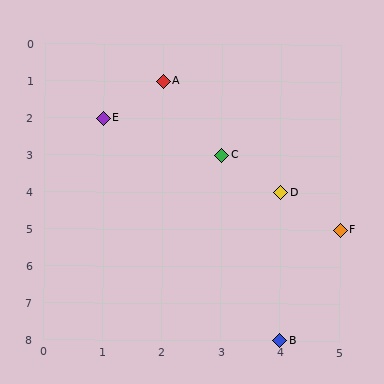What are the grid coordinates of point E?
Point E is at grid coordinates (1, 2).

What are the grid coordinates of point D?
Point D is at grid coordinates (4, 4).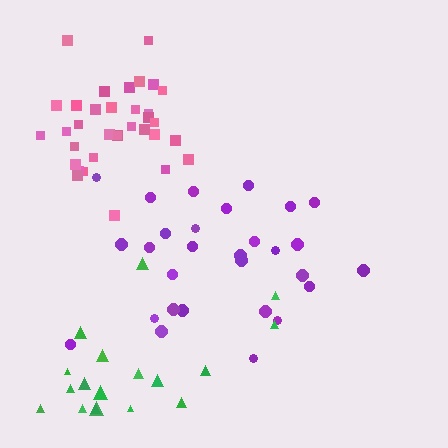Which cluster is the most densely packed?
Pink.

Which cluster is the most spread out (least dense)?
Green.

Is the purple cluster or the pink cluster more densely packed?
Pink.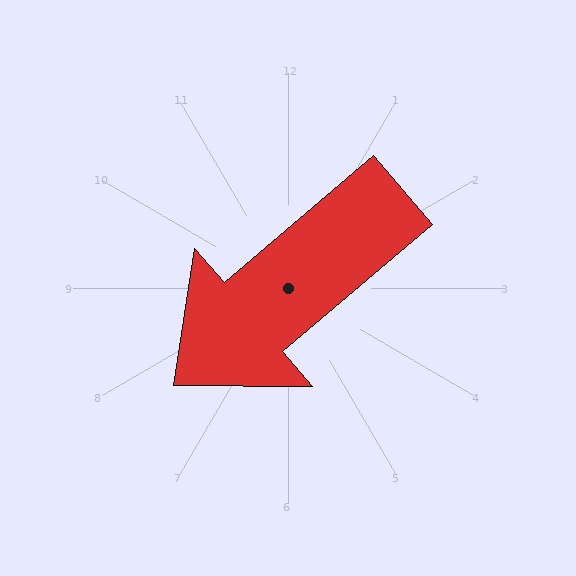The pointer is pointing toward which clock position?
Roughly 8 o'clock.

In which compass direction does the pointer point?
Southwest.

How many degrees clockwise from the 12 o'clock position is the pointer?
Approximately 230 degrees.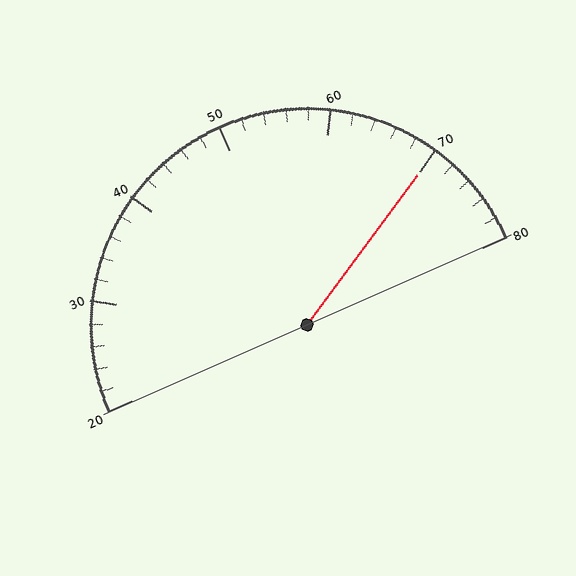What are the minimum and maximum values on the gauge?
The gauge ranges from 20 to 80.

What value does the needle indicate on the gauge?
The needle indicates approximately 70.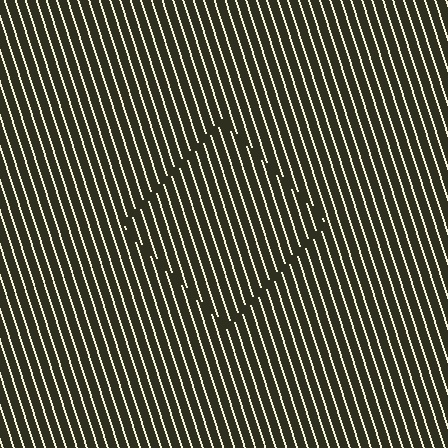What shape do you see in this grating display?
An illusory square. The interior of the shape contains the same grating, shifted by half a period — the contour is defined by the phase discontinuity where line-ends from the inner and outer gratings abut.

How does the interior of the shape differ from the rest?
The interior of the shape contains the same grating, shifted by half a period — the contour is defined by the phase discontinuity where line-ends from the inner and outer gratings abut.